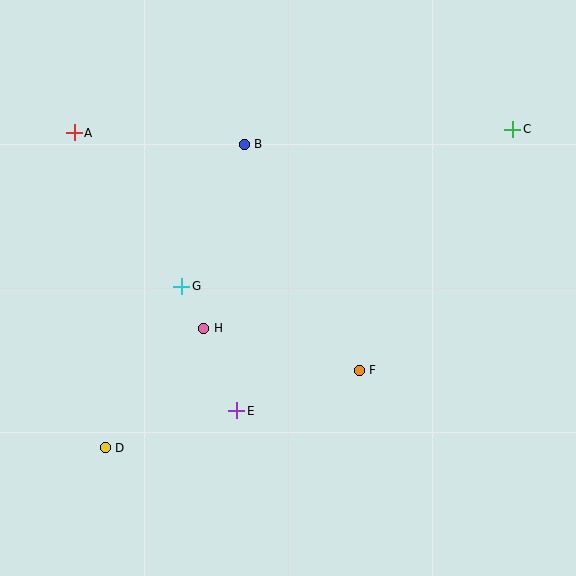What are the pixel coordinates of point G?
Point G is at (182, 286).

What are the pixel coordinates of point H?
Point H is at (204, 328).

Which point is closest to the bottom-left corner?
Point D is closest to the bottom-left corner.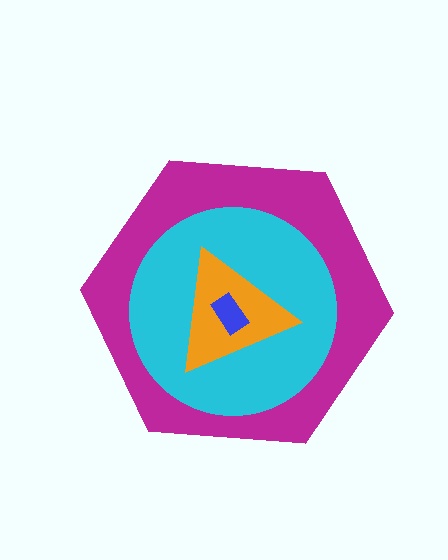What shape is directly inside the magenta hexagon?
The cyan circle.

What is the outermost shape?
The magenta hexagon.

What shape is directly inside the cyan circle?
The orange triangle.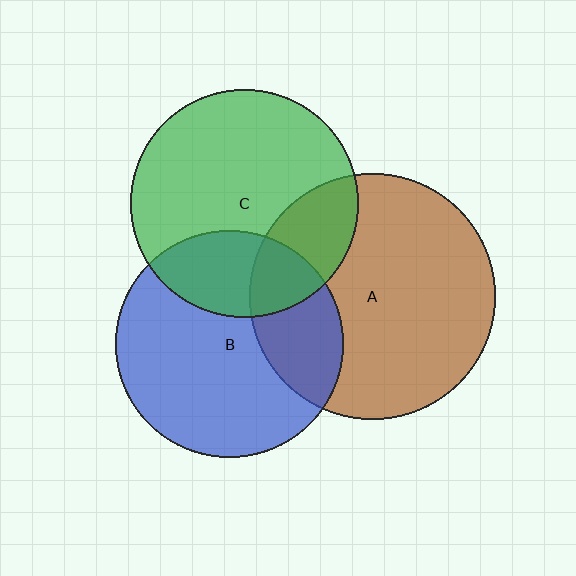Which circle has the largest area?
Circle A (brown).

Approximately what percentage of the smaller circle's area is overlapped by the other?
Approximately 25%.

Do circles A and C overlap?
Yes.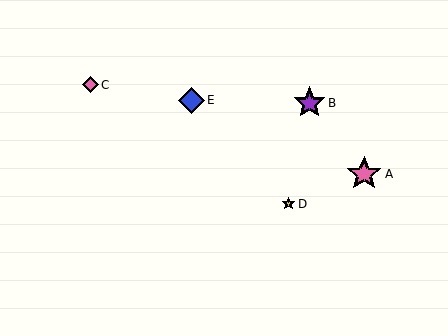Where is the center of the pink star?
The center of the pink star is at (364, 174).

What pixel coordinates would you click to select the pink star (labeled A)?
Click at (364, 174) to select the pink star A.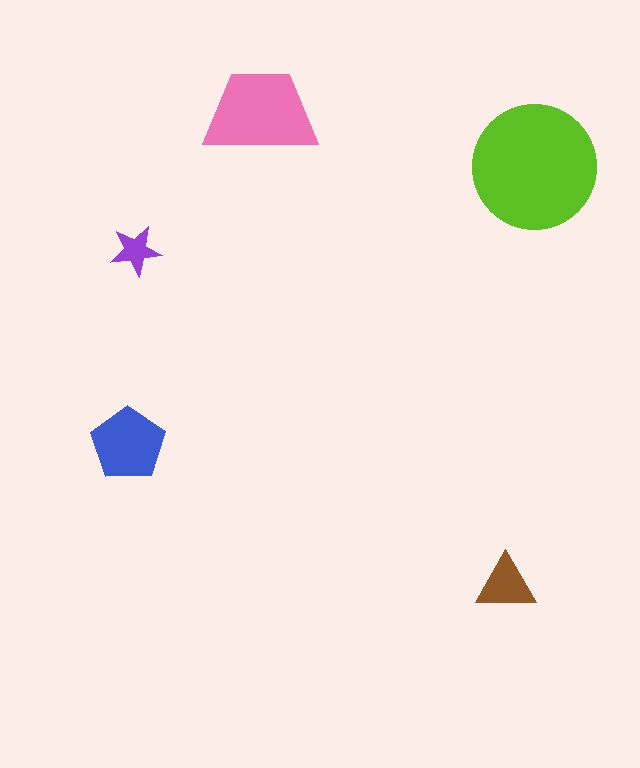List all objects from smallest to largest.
The purple star, the brown triangle, the blue pentagon, the pink trapezoid, the lime circle.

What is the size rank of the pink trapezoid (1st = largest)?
2nd.